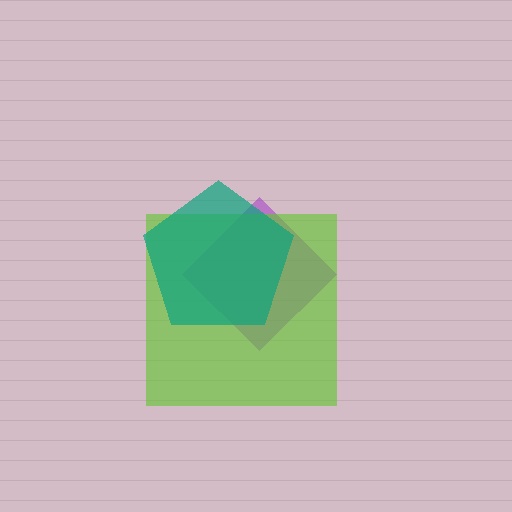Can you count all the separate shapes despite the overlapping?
Yes, there are 3 separate shapes.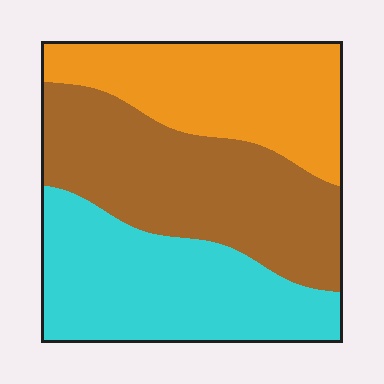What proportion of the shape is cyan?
Cyan takes up between a third and a half of the shape.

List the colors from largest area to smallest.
From largest to smallest: brown, cyan, orange.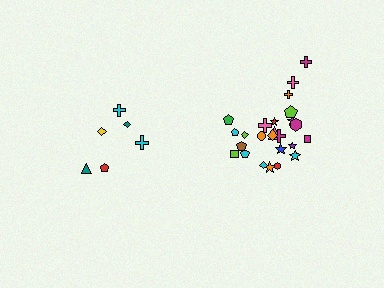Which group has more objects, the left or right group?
The right group.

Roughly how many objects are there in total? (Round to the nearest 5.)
Roughly 30 objects in total.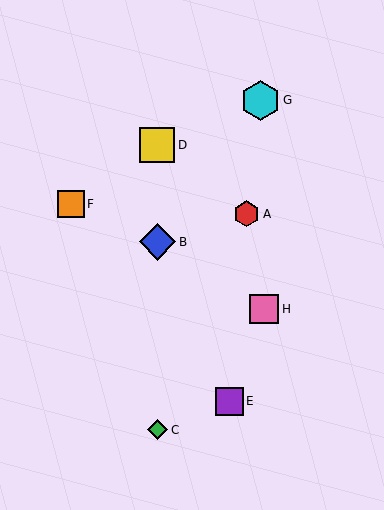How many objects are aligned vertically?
3 objects (B, C, D) are aligned vertically.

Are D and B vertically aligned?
Yes, both are at x≈157.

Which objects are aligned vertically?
Objects B, C, D are aligned vertically.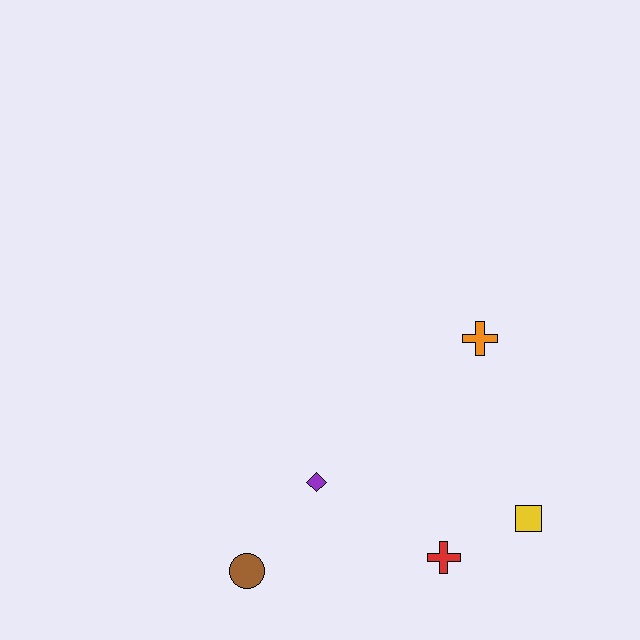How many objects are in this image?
There are 5 objects.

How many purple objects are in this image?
There is 1 purple object.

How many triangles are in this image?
There are no triangles.